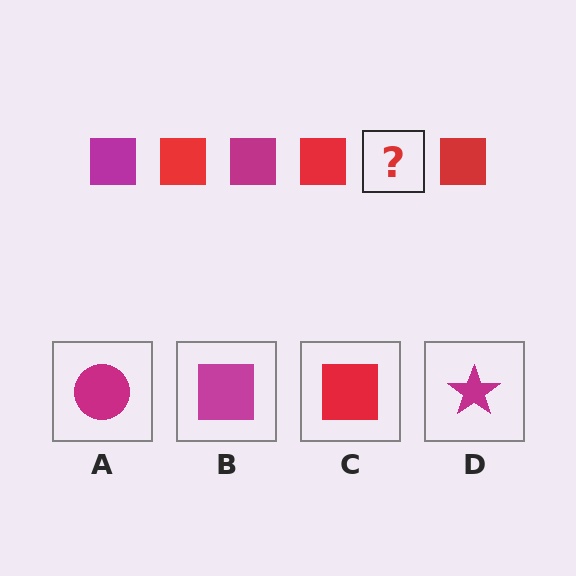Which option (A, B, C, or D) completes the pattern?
B.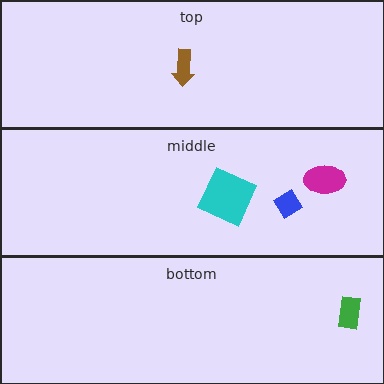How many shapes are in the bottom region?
1.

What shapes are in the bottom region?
The green rectangle.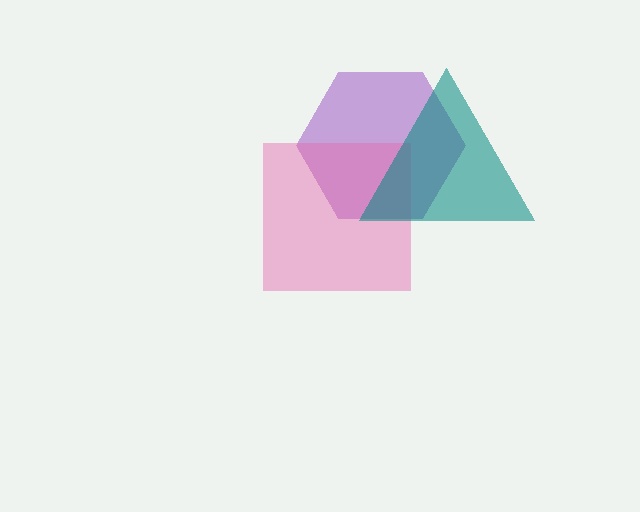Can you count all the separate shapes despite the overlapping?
Yes, there are 3 separate shapes.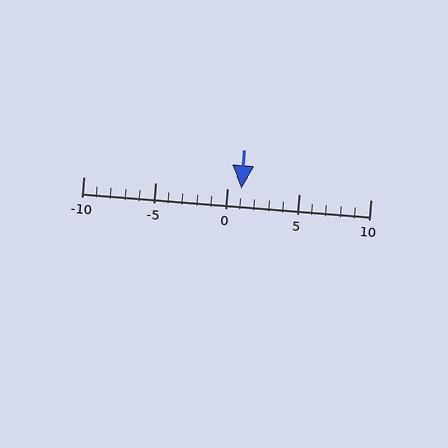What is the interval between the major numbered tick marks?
The major tick marks are spaced 5 units apart.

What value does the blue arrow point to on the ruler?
The blue arrow points to approximately 1.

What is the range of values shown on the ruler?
The ruler shows values from -10 to 10.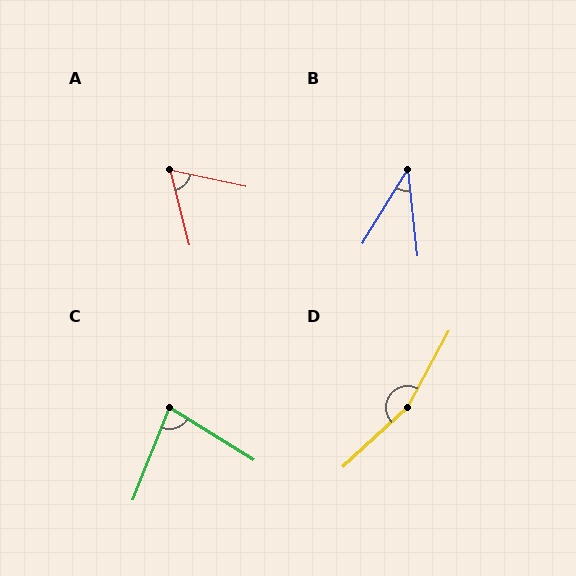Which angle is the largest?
D, at approximately 161 degrees.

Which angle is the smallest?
B, at approximately 38 degrees.